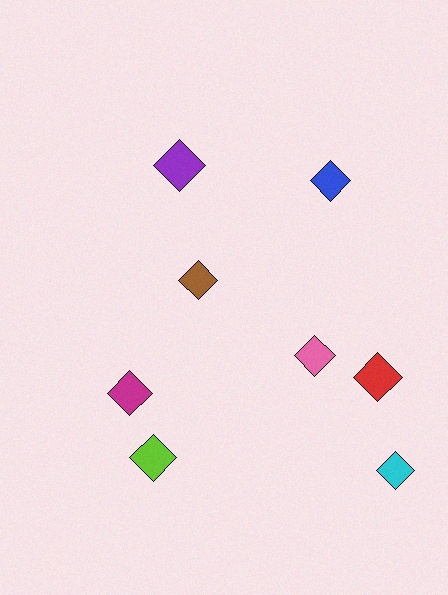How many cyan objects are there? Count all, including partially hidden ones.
There is 1 cyan object.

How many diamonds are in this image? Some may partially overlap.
There are 8 diamonds.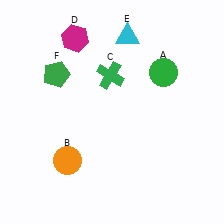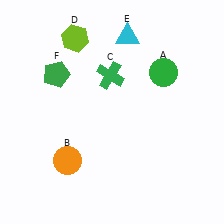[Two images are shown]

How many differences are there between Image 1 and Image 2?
There is 1 difference between the two images.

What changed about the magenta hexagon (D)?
In Image 1, D is magenta. In Image 2, it changed to lime.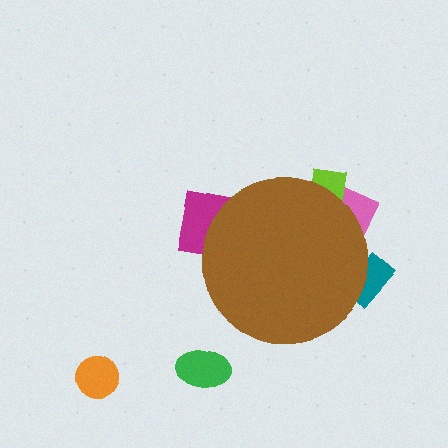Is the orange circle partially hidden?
No, the orange circle is fully visible.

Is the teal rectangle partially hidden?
Yes, the teal rectangle is partially hidden behind the brown circle.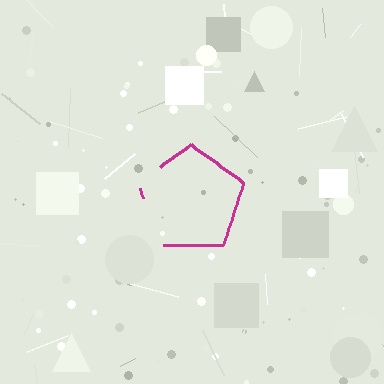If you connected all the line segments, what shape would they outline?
They would outline a pentagon.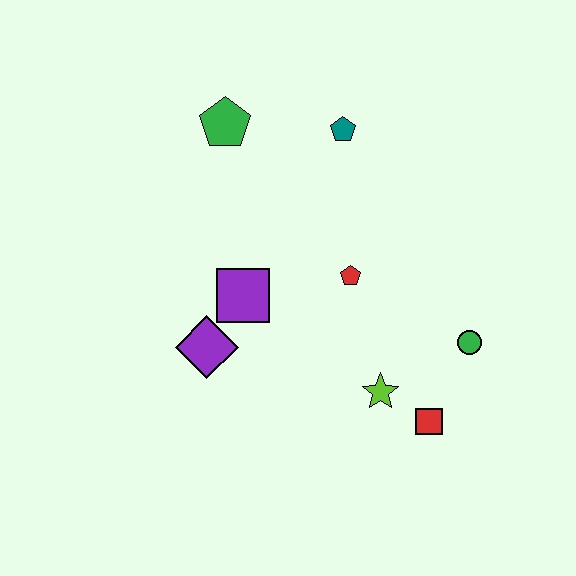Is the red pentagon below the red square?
No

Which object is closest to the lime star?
The red square is closest to the lime star.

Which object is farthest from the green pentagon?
The red square is farthest from the green pentagon.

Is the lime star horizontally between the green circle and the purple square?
Yes